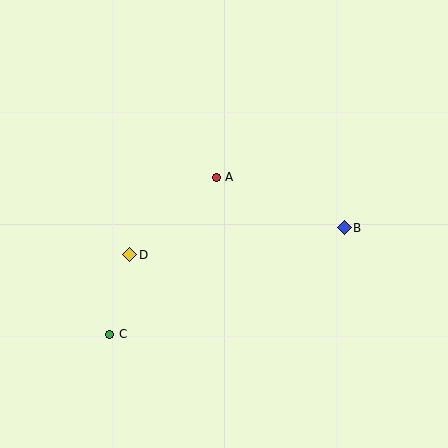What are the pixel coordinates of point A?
Point A is at (216, 177).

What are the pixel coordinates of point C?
Point C is at (110, 334).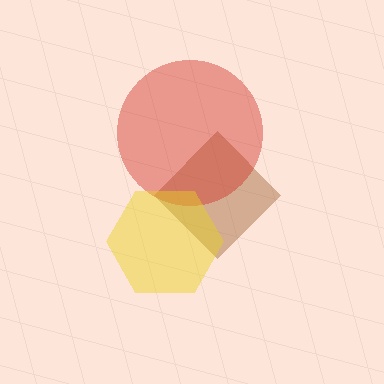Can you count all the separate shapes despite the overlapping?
Yes, there are 3 separate shapes.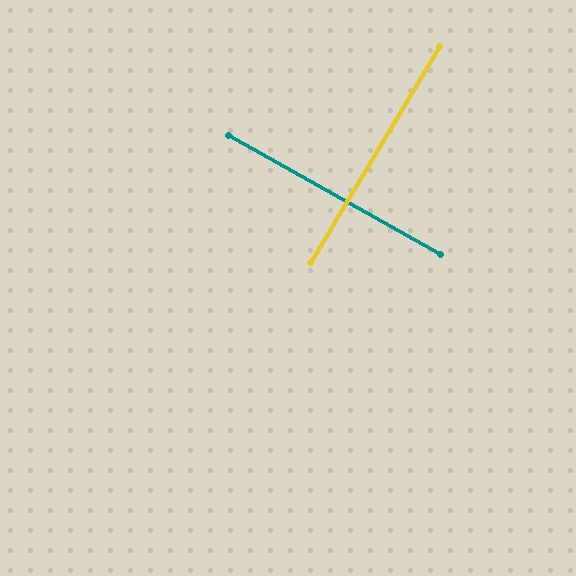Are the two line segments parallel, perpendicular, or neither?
Perpendicular — they meet at approximately 89°.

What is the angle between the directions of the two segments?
Approximately 89 degrees.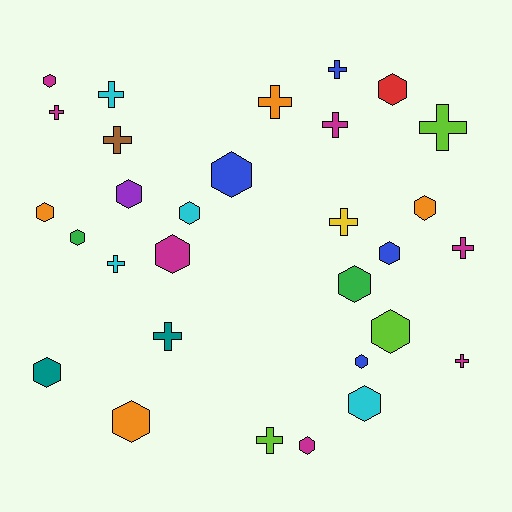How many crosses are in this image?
There are 13 crosses.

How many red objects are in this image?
There is 1 red object.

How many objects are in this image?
There are 30 objects.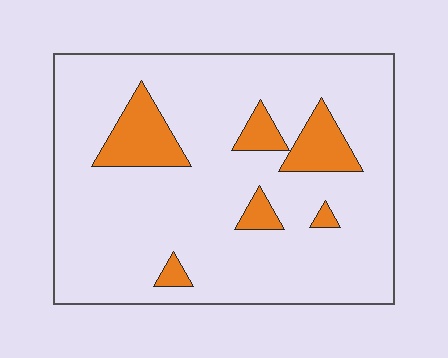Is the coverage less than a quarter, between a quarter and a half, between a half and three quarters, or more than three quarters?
Less than a quarter.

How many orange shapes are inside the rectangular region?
6.